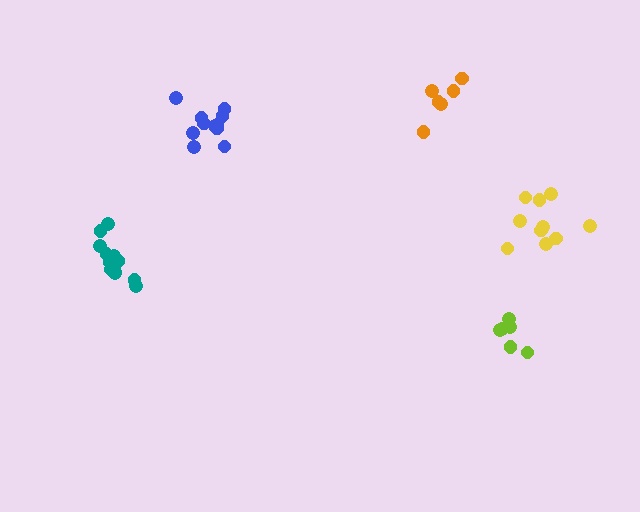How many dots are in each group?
Group 1: 6 dots, Group 2: 11 dots, Group 3: 10 dots, Group 4: 6 dots, Group 5: 12 dots (45 total).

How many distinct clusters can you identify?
There are 5 distinct clusters.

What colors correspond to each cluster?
The clusters are colored: lime, blue, yellow, orange, teal.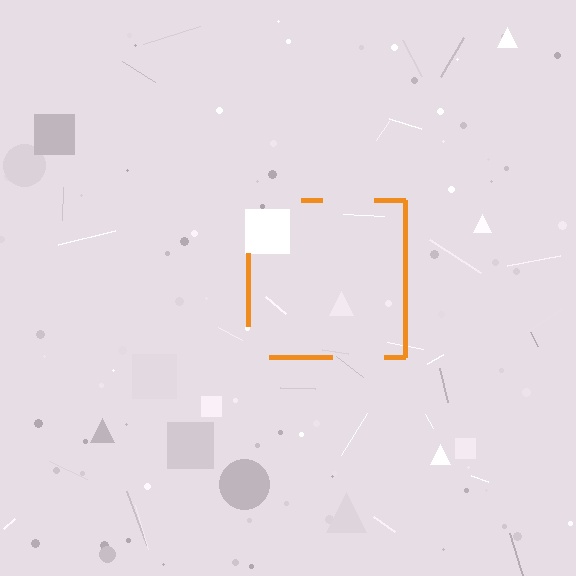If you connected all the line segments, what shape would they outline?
They would outline a square.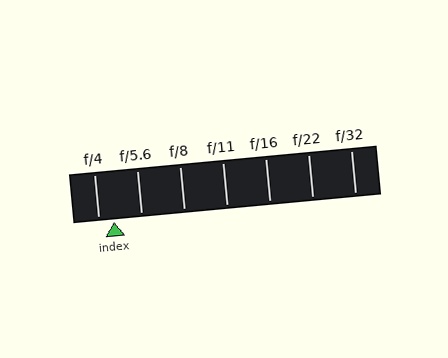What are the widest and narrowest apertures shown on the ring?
The widest aperture shown is f/4 and the narrowest is f/32.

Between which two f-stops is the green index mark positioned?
The index mark is between f/4 and f/5.6.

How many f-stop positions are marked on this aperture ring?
There are 7 f-stop positions marked.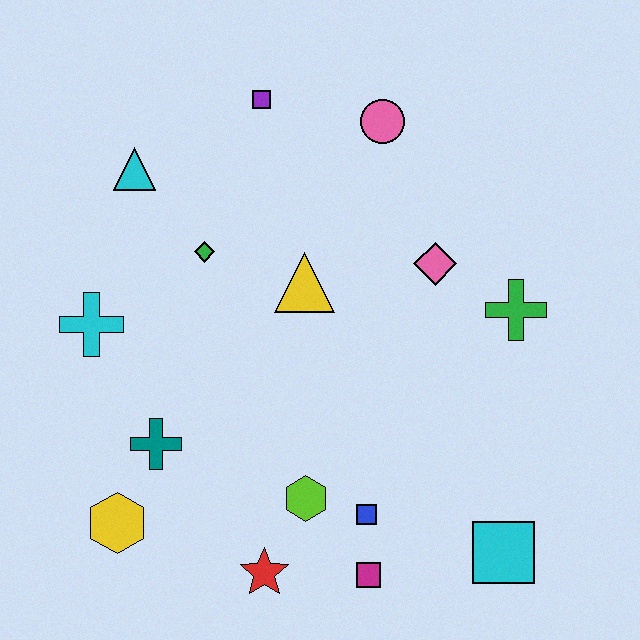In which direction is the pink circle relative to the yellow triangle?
The pink circle is above the yellow triangle.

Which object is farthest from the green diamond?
The cyan square is farthest from the green diamond.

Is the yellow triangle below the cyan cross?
No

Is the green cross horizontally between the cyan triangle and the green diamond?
No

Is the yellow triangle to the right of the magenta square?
No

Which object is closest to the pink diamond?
The green cross is closest to the pink diamond.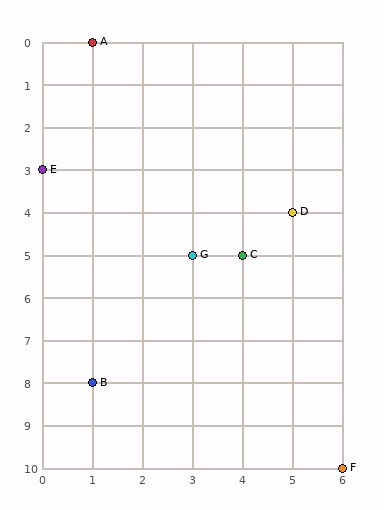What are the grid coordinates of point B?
Point B is at grid coordinates (1, 8).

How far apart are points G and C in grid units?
Points G and C are 1 column apart.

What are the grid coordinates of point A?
Point A is at grid coordinates (1, 0).